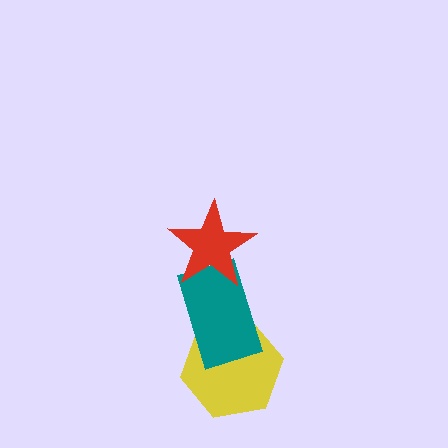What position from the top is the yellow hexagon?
The yellow hexagon is 3rd from the top.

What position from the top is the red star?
The red star is 1st from the top.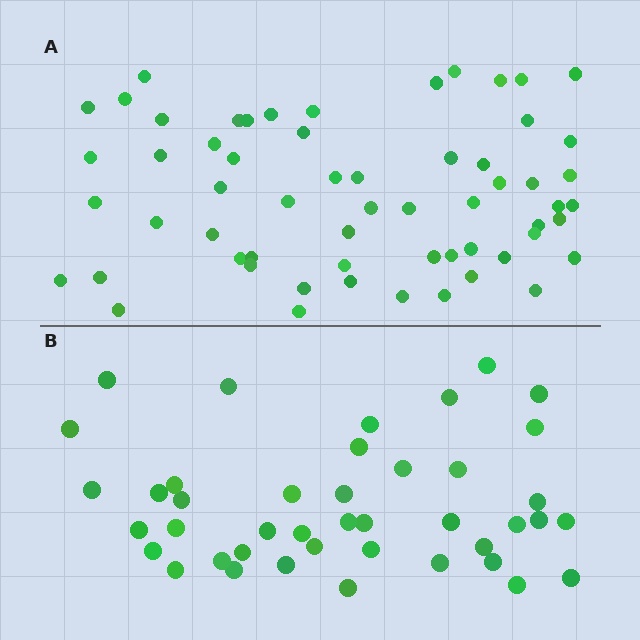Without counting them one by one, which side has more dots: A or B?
Region A (the top region) has more dots.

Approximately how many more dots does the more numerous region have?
Region A has approximately 20 more dots than region B.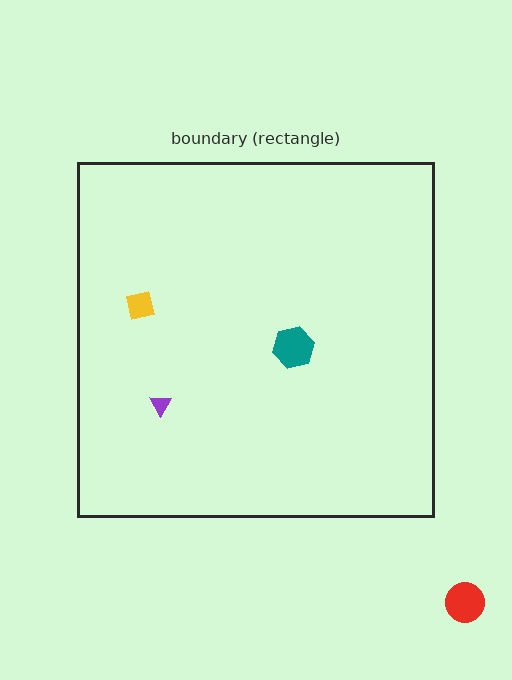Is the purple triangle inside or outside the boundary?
Inside.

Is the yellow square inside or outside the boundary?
Inside.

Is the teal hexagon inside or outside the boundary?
Inside.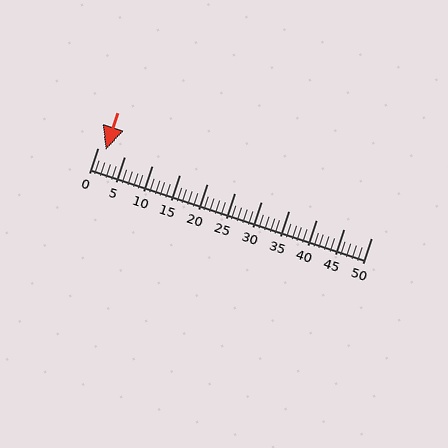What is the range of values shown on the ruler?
The ruler shows values from 0 to 50.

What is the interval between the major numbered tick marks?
The major tick marks are spaced 5 units apart.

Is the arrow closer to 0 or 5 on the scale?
The arrow is closer to 0.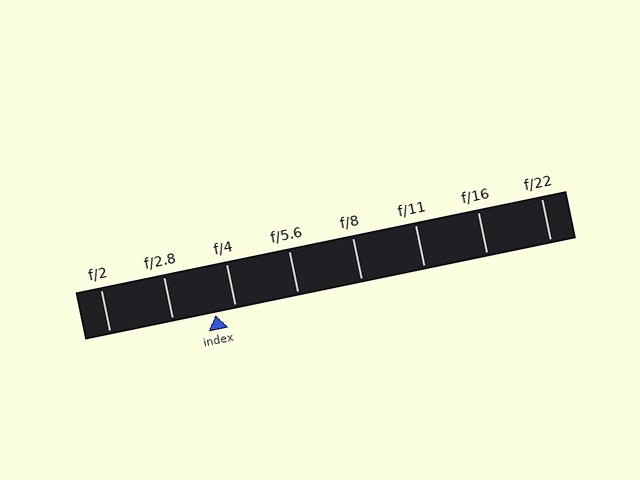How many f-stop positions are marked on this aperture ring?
There are 8 f-stop positions marked.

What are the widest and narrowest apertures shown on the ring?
The widest aperture shown is f/2 and the narrowest is f/22.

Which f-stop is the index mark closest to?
The index mark is closest to f/4.